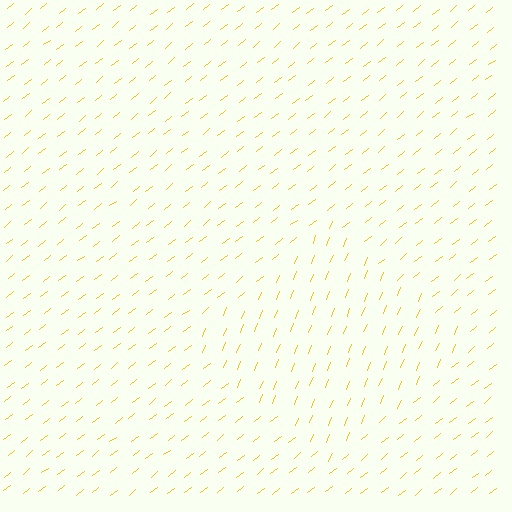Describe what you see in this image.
The image is filled with small yellow line segments. A diamond region in the image has lines oriented differently from the surrounding lines, creating a visible texture boundary.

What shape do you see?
I see a diamond.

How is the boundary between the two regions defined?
The boundary is defined purely by a change in line orientation (approximately 30 degrees difference). All lines are the same color and thickness.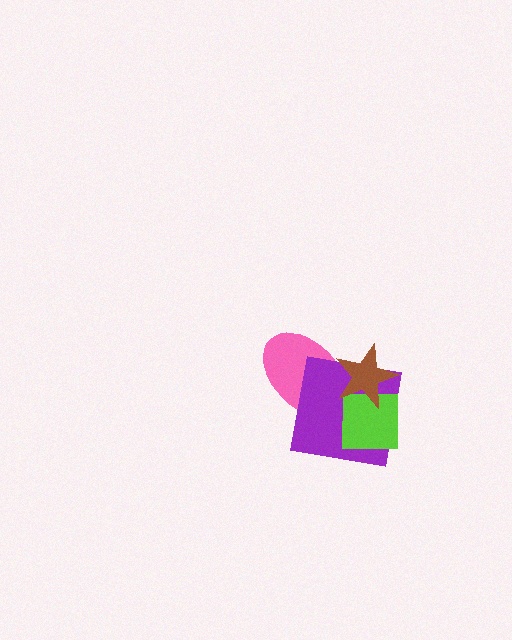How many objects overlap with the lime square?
2 objects overlap with the lime square.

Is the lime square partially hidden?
Yes, it is partially covered by another shape.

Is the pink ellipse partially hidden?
Yes, it is partially covered by another shape.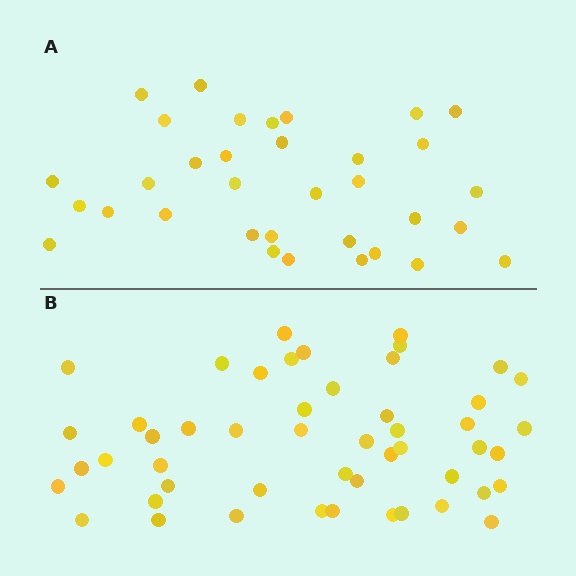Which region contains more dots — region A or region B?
Region B (the bottom region) has more dots.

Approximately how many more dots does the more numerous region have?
Region B has approximately 15 more dots than region A.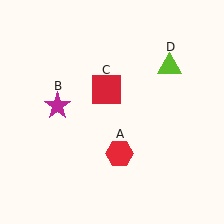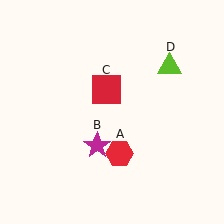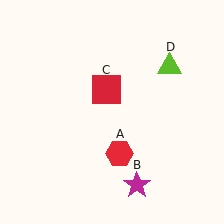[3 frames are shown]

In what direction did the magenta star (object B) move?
The magenta star (object B) moved down and to the right.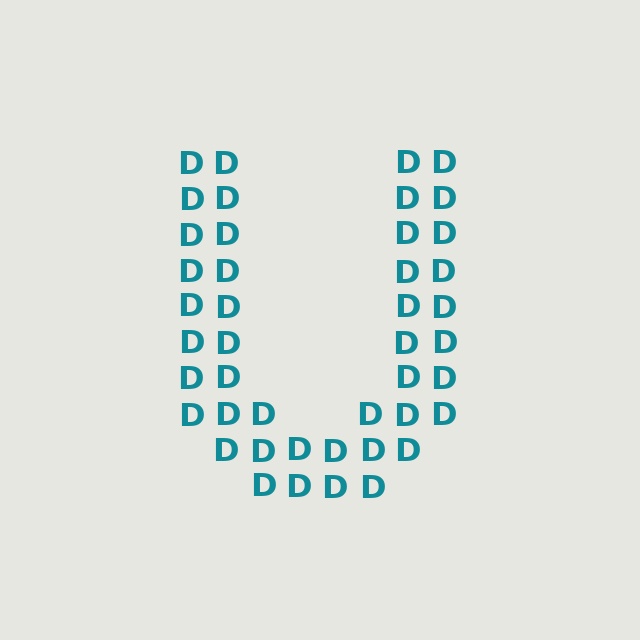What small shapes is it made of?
It is made of small letter D's.